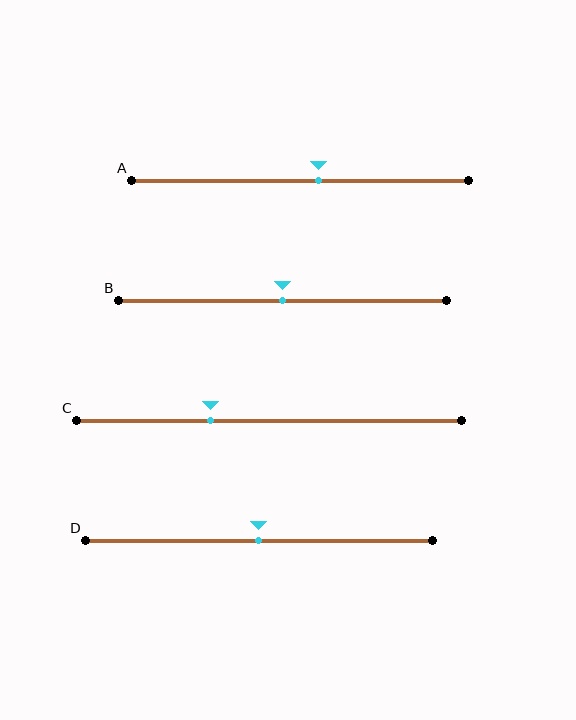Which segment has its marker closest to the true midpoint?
Segment B has its marker closest to the true midpoint.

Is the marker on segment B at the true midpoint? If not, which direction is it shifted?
Yes, the marker on segment B is at the true midpoint.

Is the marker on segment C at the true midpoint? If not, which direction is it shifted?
No, the marker on segment C is shifted to the left by about 15% of the segment length.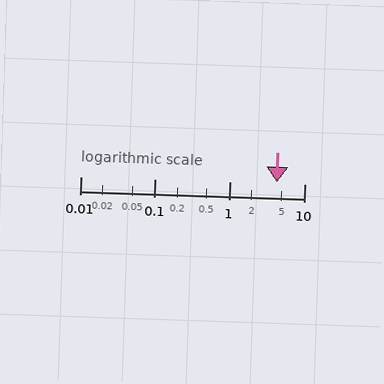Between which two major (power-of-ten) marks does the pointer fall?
The pointer is between 1 and 10.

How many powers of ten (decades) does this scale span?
The scale spans 3 decades, from 0.01 to 10.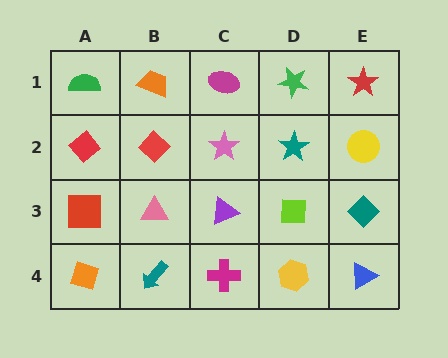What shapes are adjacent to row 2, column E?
A red star (row 1, column E), a teal diamond (row 3, column E), a teal star (row 2, column D).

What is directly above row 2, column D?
A green star.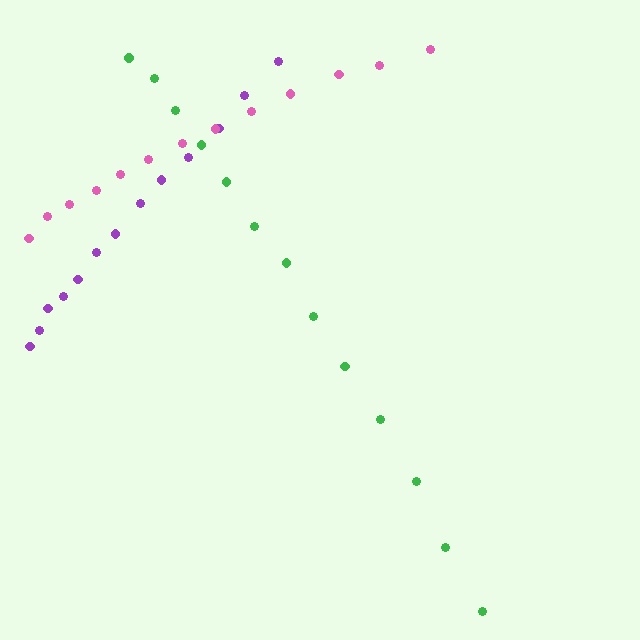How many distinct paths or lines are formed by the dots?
There are 3 distinct paths.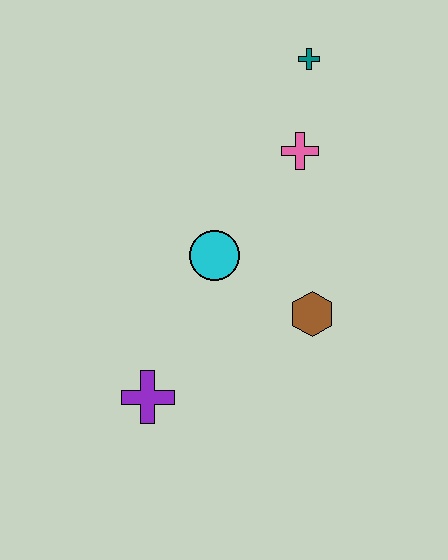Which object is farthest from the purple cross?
The teal cross is farthest from the purple cross.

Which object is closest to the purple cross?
The cyan circle is closest to the purple cross.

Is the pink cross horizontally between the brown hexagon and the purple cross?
Yes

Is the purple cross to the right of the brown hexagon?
No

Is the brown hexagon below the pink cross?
Yes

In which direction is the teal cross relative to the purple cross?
The teal cross is above the purple cross.